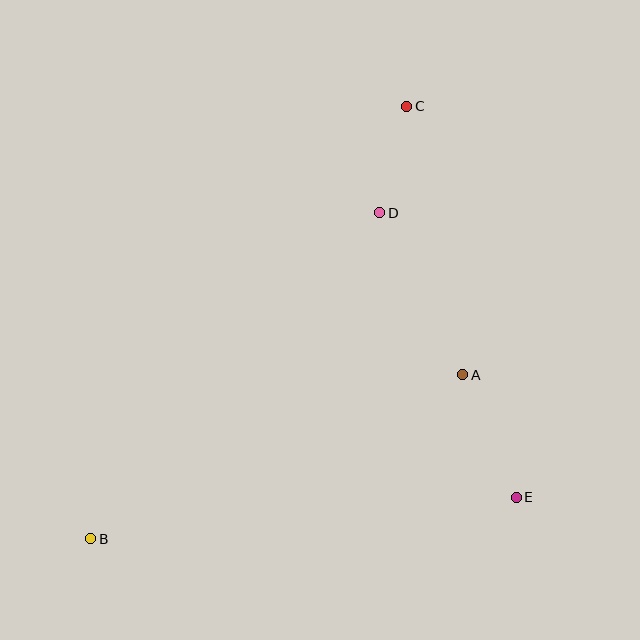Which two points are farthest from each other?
Points B and C are farthest from each other.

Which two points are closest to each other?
Points C and D are closest to each other.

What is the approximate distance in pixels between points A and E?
The distance between A and E is approximately 134 pixels.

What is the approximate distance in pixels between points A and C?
The distance between A and C is approximately 274 pixels.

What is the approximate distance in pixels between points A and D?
The distance between A and D is approximately 182 pixels.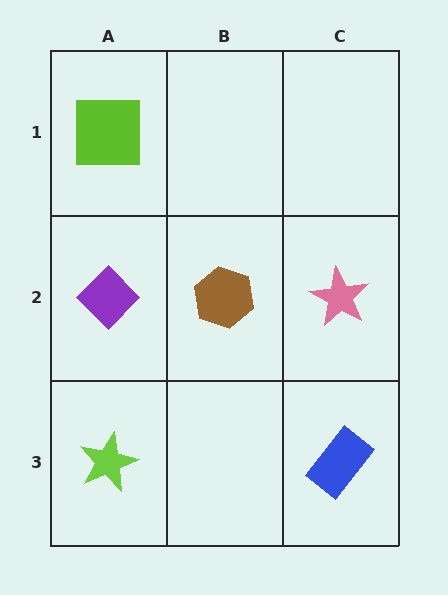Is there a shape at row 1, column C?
No, that cell is empty.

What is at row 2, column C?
A pink star.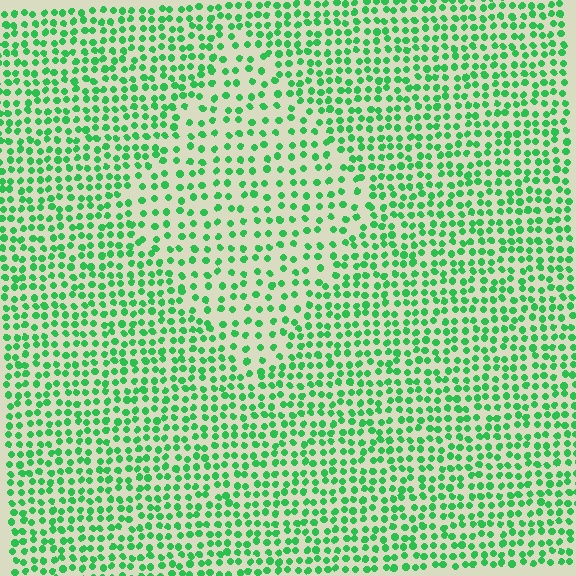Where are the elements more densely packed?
The elements are more densely packed outside the diamond boundary.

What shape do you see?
I see a diamond.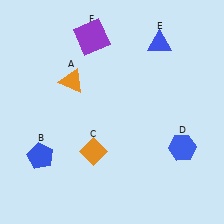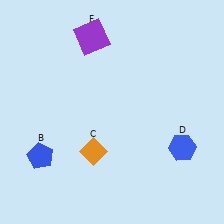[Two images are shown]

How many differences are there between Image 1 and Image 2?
There are 2 differences between the two images.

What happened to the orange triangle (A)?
The orange triangle (A) was removed in Image 2. It was in the top-left area of Image 1.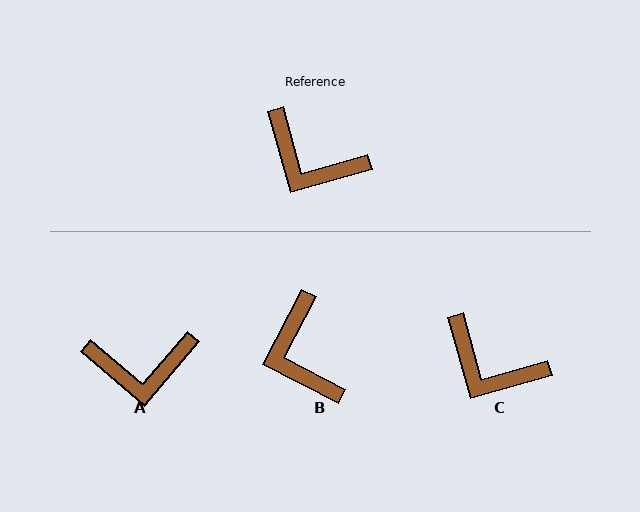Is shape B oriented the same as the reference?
No, it is off by about 43 degrees.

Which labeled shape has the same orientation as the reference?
C.